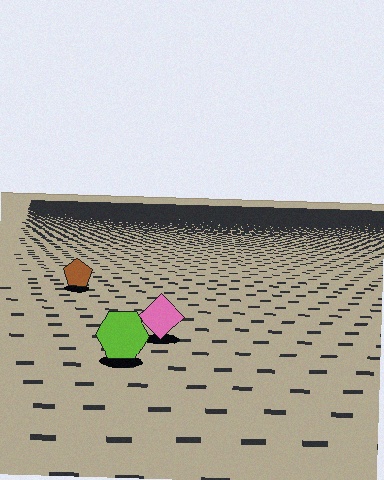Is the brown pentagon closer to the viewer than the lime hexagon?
No. The lime hexagon is closer — you can tell from the texture gradient: the ground texture is coarser near it.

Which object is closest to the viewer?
The lime hexagon is closest. The texture marks near it are larger and more spread out.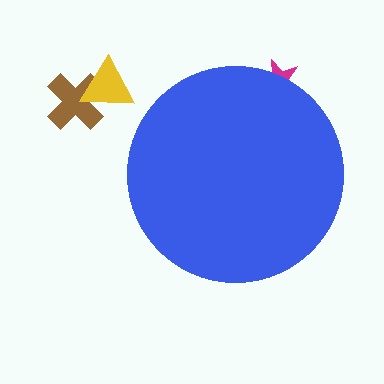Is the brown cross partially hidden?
No, the brown cross is fully visible.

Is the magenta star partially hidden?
Yes, the magenta star is partially hidden behind the blue circle.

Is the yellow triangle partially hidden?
No, the yellow triangle is fully visible.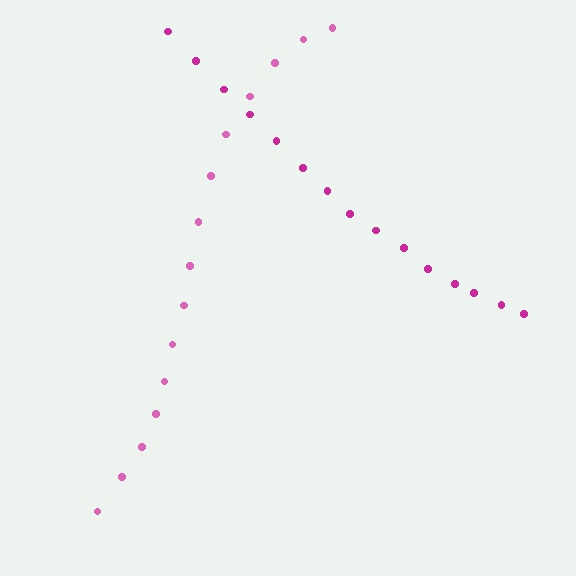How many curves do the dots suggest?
There are 2 distinct paths.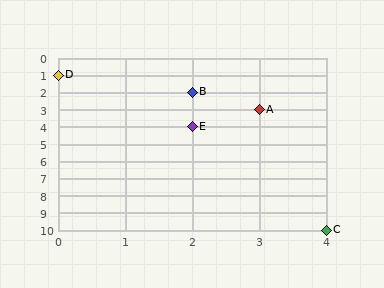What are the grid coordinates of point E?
Point E is at grid coordinates (2, 4).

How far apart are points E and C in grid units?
Points E and C are 2 columns and 6 rows apart (about 6.3 grid units diagonally).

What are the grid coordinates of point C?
Point C is at grid coordinates (4, 10).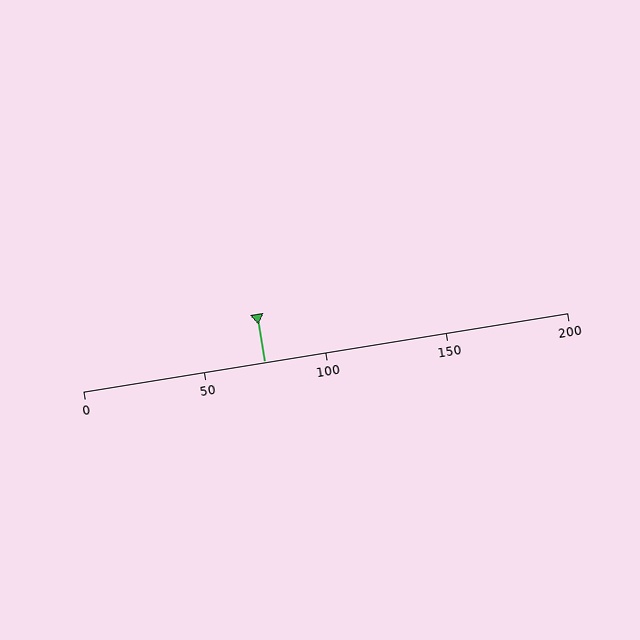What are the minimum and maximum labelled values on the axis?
The axis runs from 0 to 200.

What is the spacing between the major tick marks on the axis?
The major ticks are spaced 50 apart.